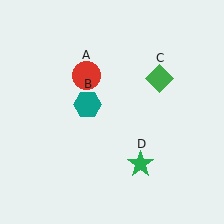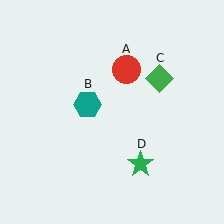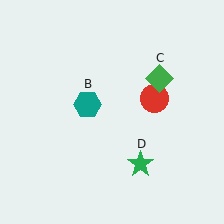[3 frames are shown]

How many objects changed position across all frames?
1 object changed position: red circle (object A).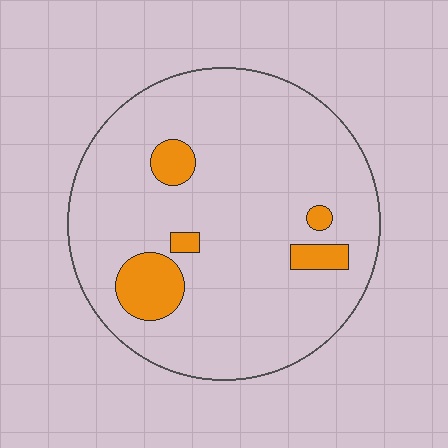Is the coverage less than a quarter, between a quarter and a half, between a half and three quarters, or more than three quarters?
Less than a quarter.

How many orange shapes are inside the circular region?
5.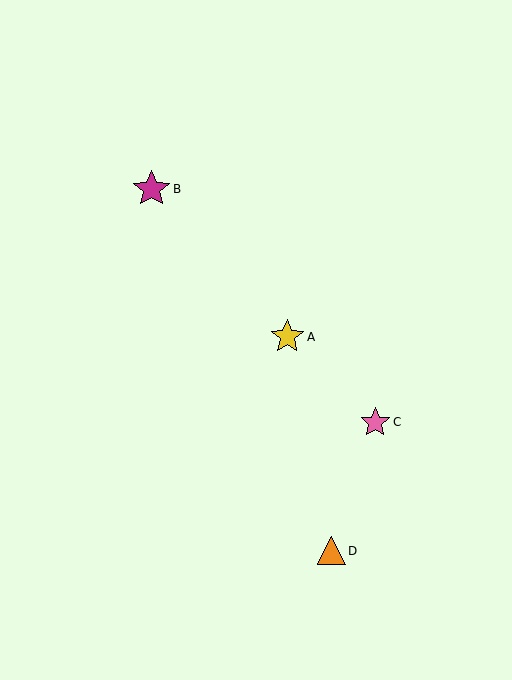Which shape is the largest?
The magenta star (labeled B) is the largest.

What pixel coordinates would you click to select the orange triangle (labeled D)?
Click at (331, 551) to select the orange triangle D.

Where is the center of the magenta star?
The center of the magenta star is at (151, 189).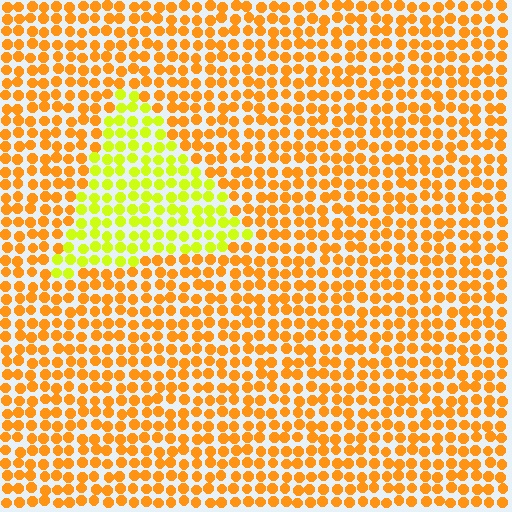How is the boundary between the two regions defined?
The boundary is defined purely by a slight shift in hue (about 40 degrees). Spacing, size, and orientation are identical on both sides.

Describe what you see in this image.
The image is filled with small orange elements in a uniform arrangement. A triangle-shaped region is visible where the elements are tinted to a slightly different hue, forming a subtle color boundary.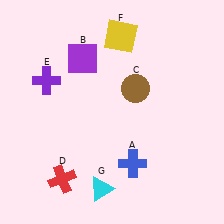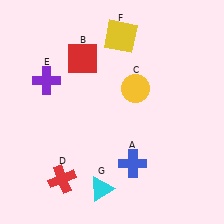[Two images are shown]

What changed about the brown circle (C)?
In Image 1, C is brown. In Image 2, it changed to yellow.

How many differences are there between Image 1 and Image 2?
There are 2 differences between the two images.